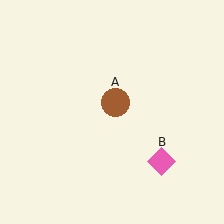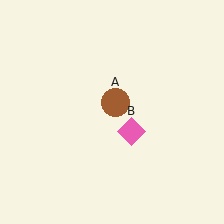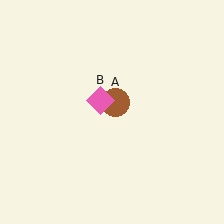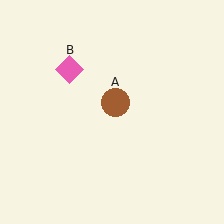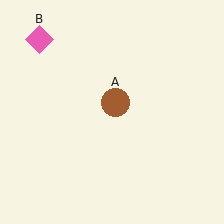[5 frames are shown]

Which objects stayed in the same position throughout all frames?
Brown circle (object A) remained stationary.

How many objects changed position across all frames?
1 object changed position: pink diamond (object B).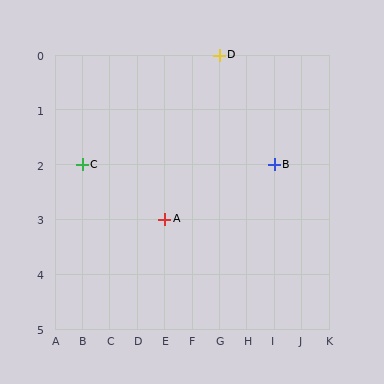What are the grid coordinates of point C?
Point C is at grid coordinates (B, 2).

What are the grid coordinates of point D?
Point D is at grid coordinates (G, 0).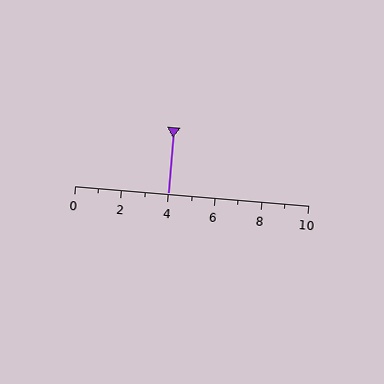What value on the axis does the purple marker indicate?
The marker indicates approximately 4.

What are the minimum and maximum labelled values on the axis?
The axis runs from 0 to 10.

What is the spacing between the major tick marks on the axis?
The major ticks are spaced 2 apart.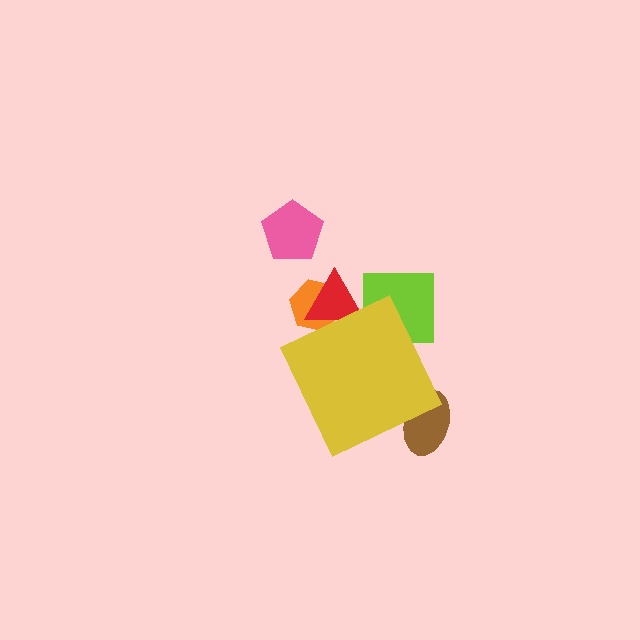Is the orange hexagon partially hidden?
Yes, the orange hexagon is partially hidden behind the yellow diamond.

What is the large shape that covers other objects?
A yellow diamond.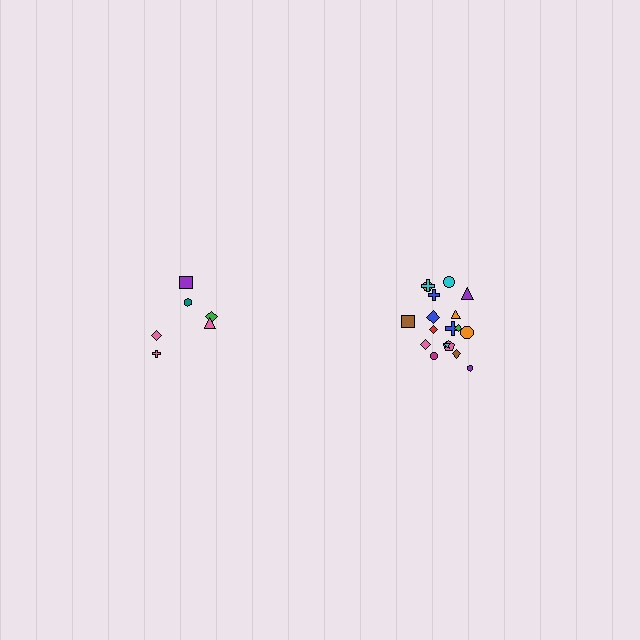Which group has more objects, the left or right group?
The right group.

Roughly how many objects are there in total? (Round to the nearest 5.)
Roughly 25 objects in total.